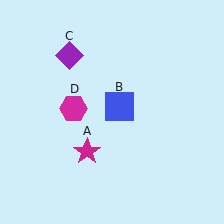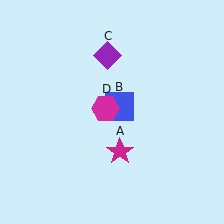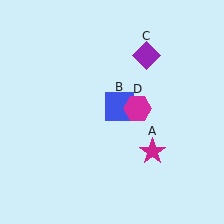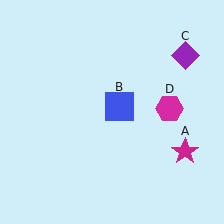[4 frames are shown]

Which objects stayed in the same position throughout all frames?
Blue square (object B) remained stationary.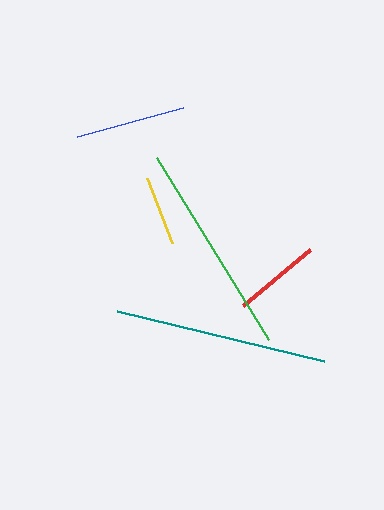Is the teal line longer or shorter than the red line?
The teal line is longer than the red line.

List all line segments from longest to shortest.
From longest to shortest: green, teal, blue, red, yellow.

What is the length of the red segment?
The red segment is approximately 87 pixels long.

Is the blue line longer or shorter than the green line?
The green line is longer than the blue line.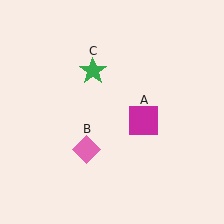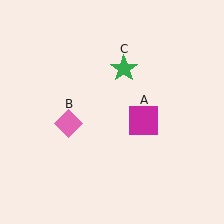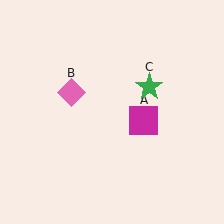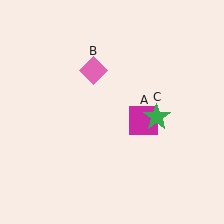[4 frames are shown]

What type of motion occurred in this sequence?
The pink diamond (object B), green star (object C) rotated clockwise around the center of the scene.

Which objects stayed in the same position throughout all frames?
Magenta square (object A) remained stationary.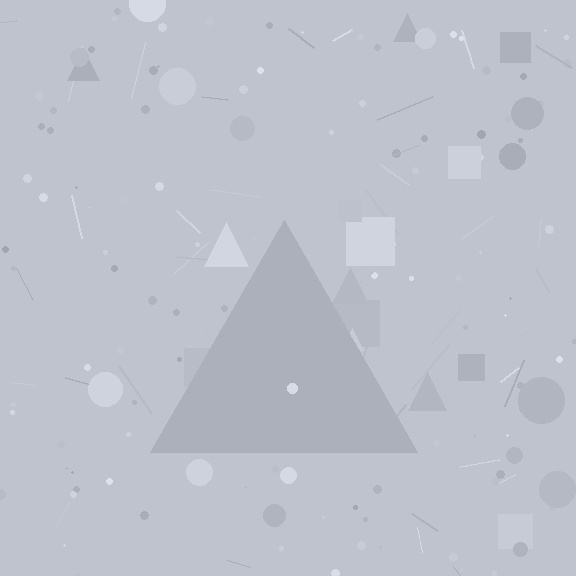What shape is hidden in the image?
A triangle is hidden in the image.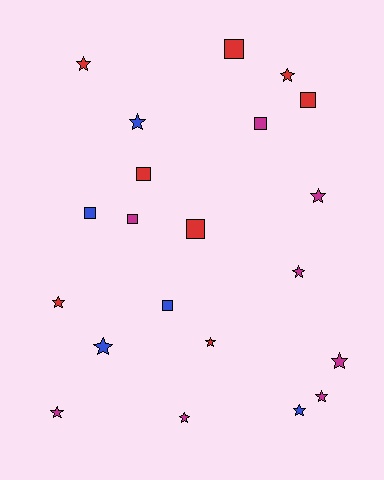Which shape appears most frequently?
Star, with 13 objects.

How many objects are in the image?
There are 21 objects.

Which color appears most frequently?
Magenta, with 8 objects.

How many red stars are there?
There are 4 red stars.